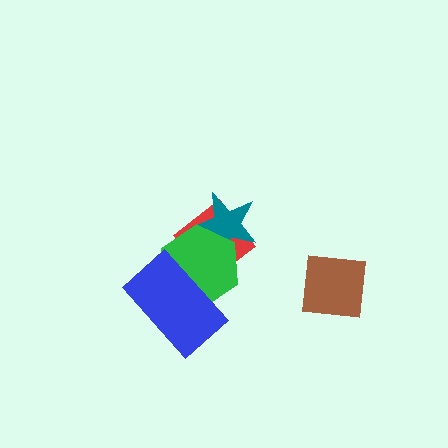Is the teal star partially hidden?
Yes, it is partially covered by another shape.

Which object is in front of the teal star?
The green hexagon is in front of the teal star.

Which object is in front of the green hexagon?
The blue rectangle is in front of the green hexagon.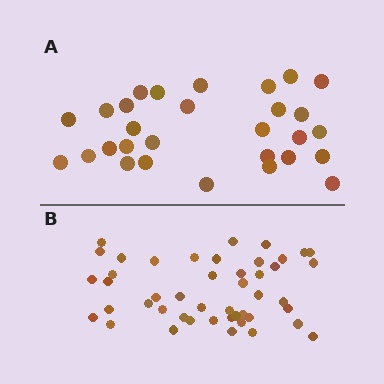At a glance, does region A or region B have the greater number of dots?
Region B (the bottom region) has more dots.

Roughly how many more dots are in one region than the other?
Region B has approximately 15 more dots than region A.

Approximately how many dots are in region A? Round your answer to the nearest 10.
About 30 dots. (The exact count is 29, which rounds to 30.)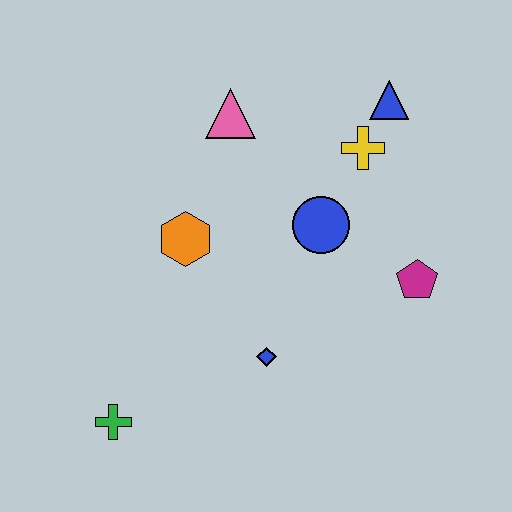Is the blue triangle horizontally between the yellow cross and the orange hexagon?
No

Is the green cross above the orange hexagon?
No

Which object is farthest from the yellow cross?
The green cross is farthest from the yellow cross.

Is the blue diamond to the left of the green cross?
No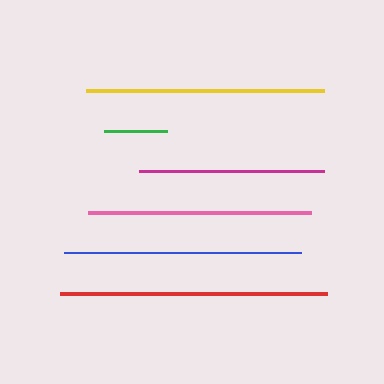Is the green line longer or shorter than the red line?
The red line is longer than the green line.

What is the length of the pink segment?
The pink segment is approximately 223 pixels long.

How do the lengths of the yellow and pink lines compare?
The yellow and pink lines are approximately the same length.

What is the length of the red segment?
The red segment is approximately 267 pixels long.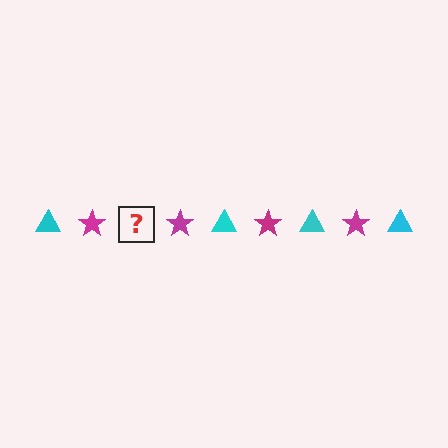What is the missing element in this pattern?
The missing element is a cyan triangle.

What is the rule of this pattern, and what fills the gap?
The rule is that the pattern alternates between cyan triangle and magenta star. The gap should be filled with a cyan triangle.